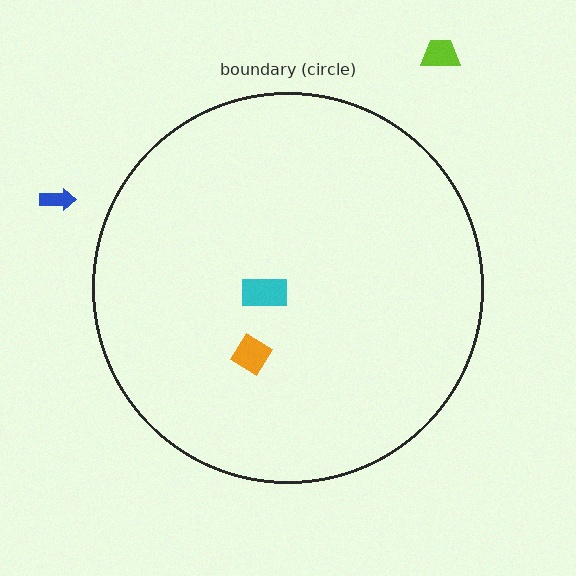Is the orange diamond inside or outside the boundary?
Inside.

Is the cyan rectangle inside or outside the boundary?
Inside.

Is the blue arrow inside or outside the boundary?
Outside.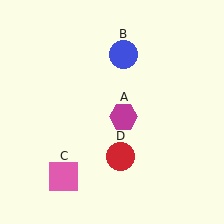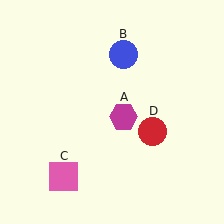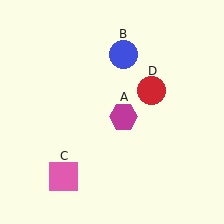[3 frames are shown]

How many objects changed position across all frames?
1 object changed position: red circle (object D).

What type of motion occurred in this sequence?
The red circle (object D) rotated counterclockwise around the center of the scene.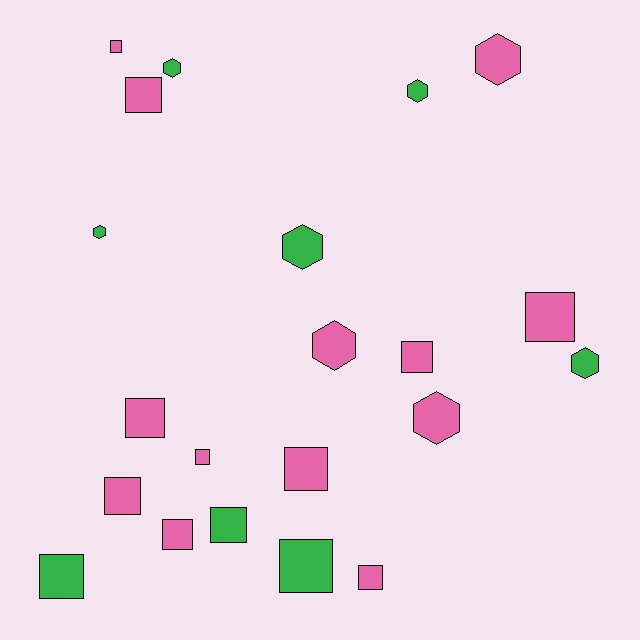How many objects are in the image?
There are 21 objects.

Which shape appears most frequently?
Square, with 13 objects.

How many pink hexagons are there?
There are 3 pink hexagons.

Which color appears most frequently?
Pink, with 13 objects.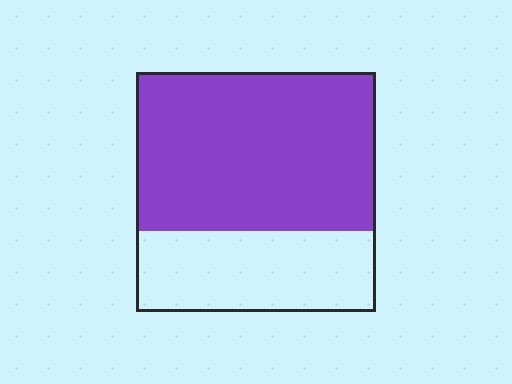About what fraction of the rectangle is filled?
About two thirds (2/3).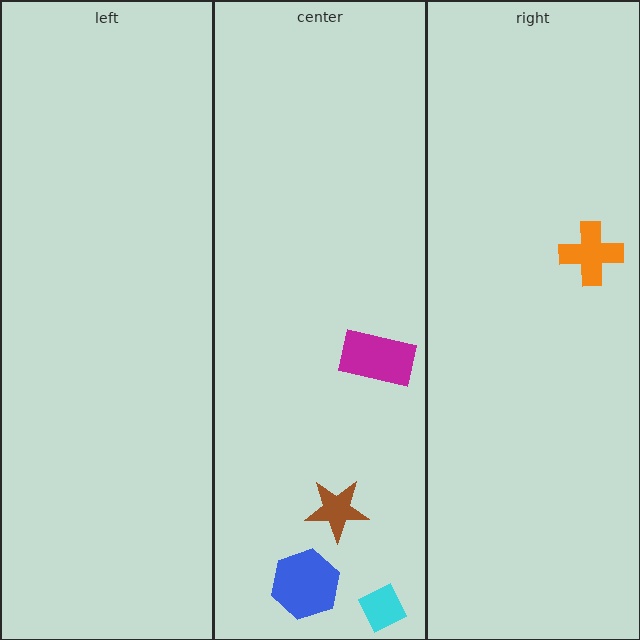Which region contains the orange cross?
The right region.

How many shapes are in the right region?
1.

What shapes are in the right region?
The orange cross.